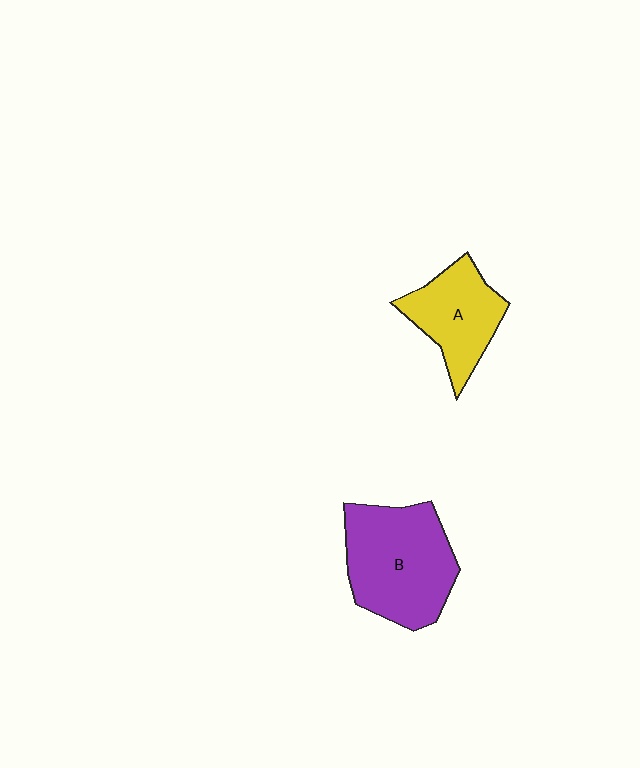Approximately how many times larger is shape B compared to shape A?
Approximately 1.5 times.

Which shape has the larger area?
Shape B (purple).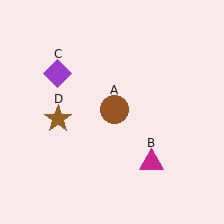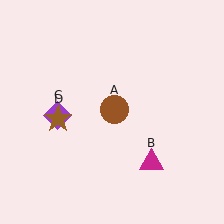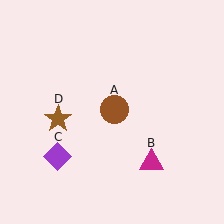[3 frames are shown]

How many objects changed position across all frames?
1 object changed position: purple diamond (object C).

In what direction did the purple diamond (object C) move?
The purple diamond (object C) moved down.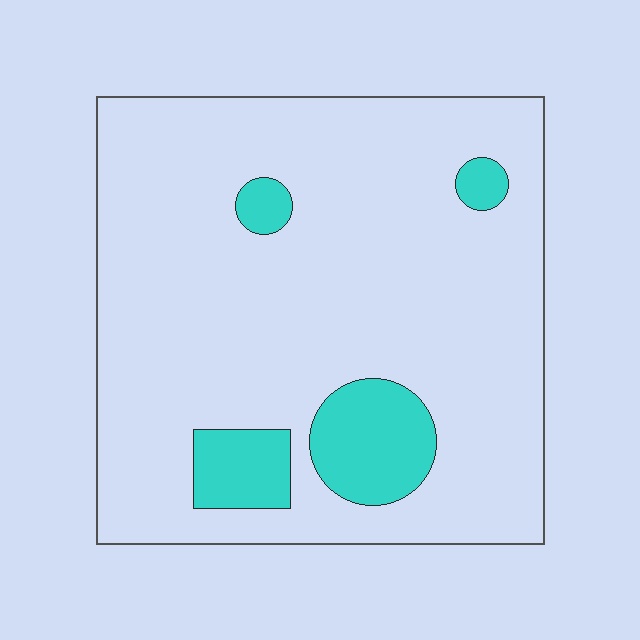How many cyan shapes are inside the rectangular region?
4.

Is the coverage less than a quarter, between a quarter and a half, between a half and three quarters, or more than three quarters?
Less than a quarter.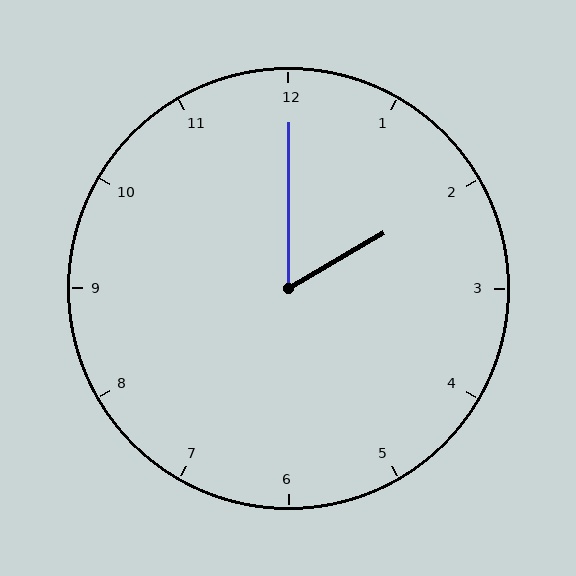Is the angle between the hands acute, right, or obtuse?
It is acute.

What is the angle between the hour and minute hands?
Approximately 60 degrees.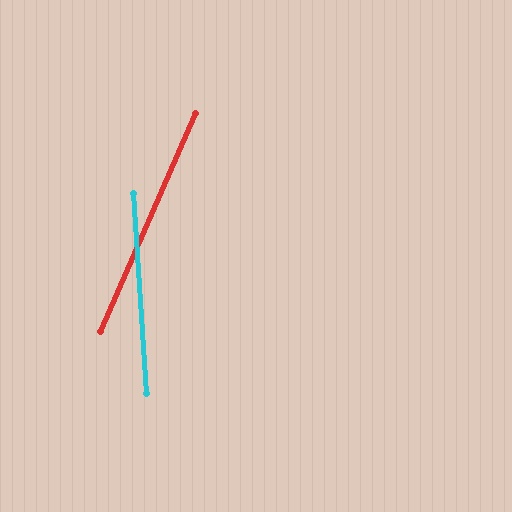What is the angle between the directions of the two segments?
Approximately 27 degrees.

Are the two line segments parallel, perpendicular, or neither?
Neither parallel nor perpendicular — they differ by about 27°.